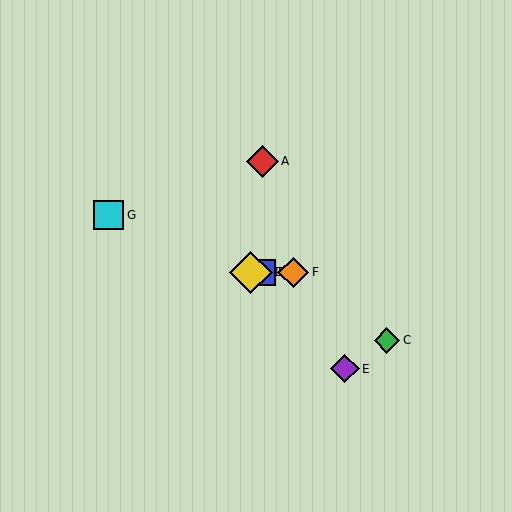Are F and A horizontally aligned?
No, F is at y≈272 and A is at y≈161.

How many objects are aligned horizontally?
3 objects (B, D, F) are aligned horizontally.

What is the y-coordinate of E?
Object E is at y≈369.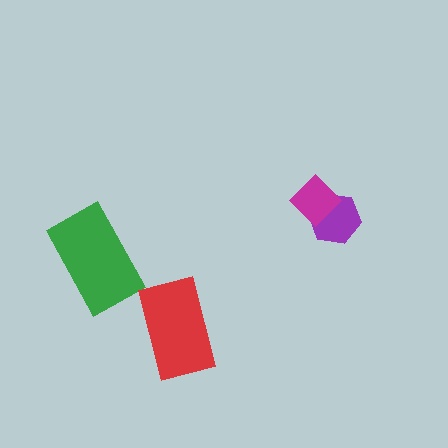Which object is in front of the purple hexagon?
The magenta diamond is in front of the purple hexagon.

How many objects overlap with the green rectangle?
0 objects overlap with the green rectangle.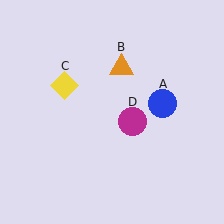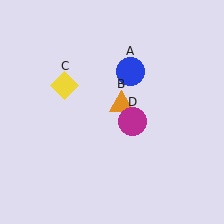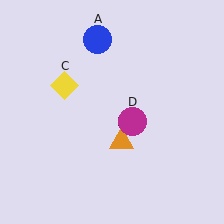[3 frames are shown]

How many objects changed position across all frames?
2 objects changed position: blue circle (object A), orange triangle (object B).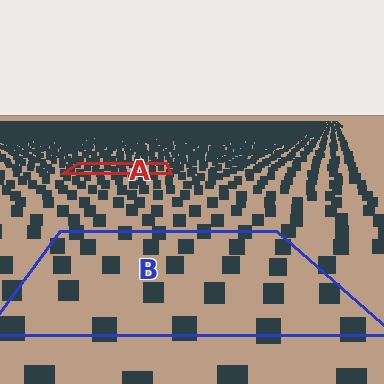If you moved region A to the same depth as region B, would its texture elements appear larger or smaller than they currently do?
They would appear larger. At a closer depth, the same texture elements are projected at a bigger on-screen size.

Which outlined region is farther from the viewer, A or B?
Region A is farther from the viewer — the texture elements inside it appear smaller and more densely packed.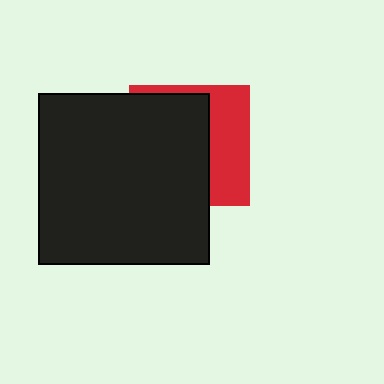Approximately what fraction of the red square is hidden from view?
Roughly 62% of the red square is hidden behind the black square.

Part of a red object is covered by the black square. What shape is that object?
It is a square.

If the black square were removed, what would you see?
You would see the complete red square.